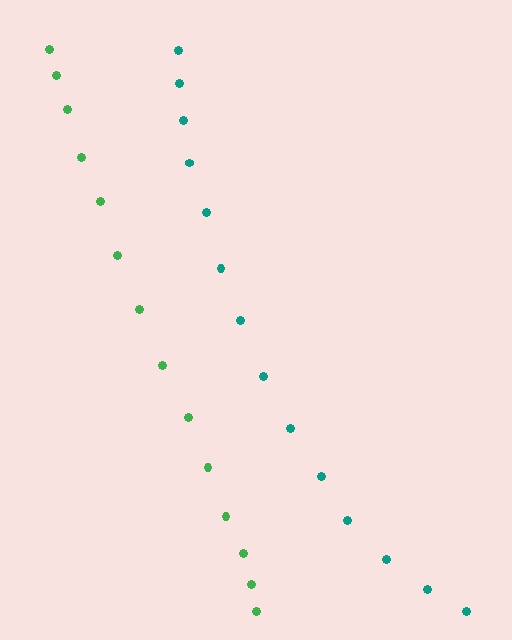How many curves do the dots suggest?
There are 2 distinct paths.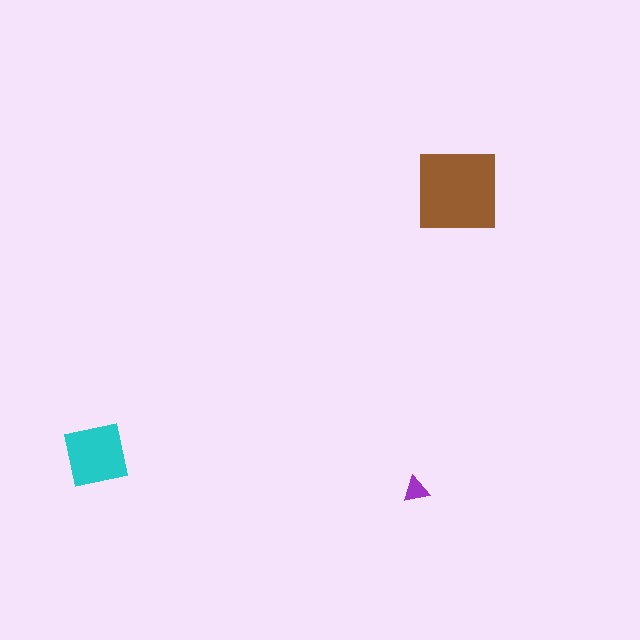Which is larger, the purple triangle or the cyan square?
The cyan square.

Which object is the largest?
The brown square.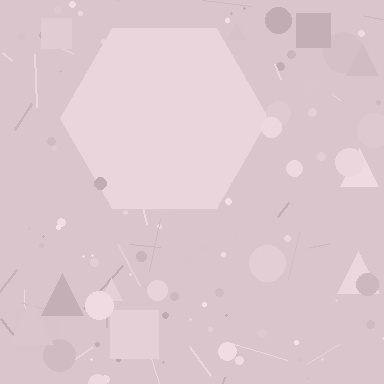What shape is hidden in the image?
A hexagon is hidden in the image.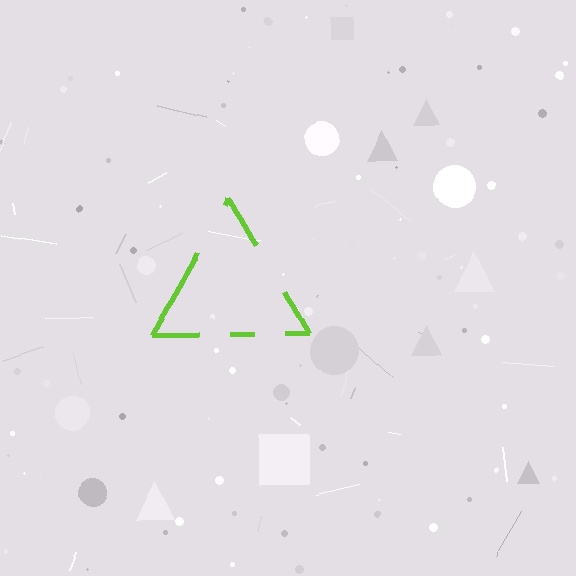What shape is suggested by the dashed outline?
The dashed outline suggests a triangle.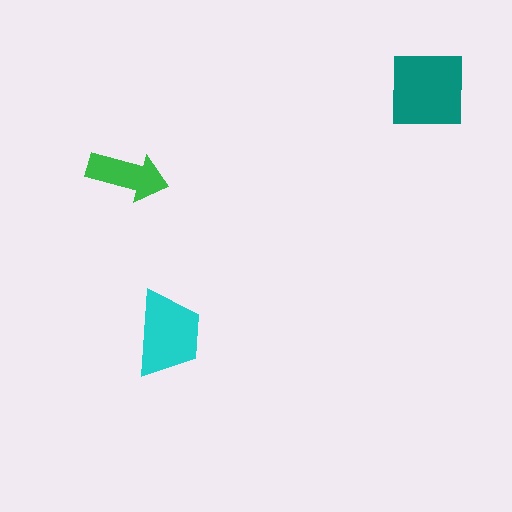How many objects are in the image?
There are 3 objects in the image.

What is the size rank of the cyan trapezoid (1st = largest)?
2nd.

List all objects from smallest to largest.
The green arrow, the cyan trapezoid, the teal square.